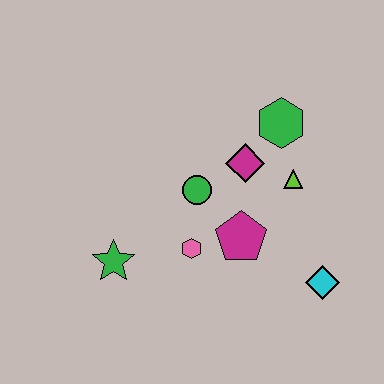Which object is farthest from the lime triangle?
The green star is farthest from the lime triangle.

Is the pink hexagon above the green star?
Yes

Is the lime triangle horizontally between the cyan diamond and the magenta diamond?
Yes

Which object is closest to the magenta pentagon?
The pink hexagon is closest to the magenta pentagon.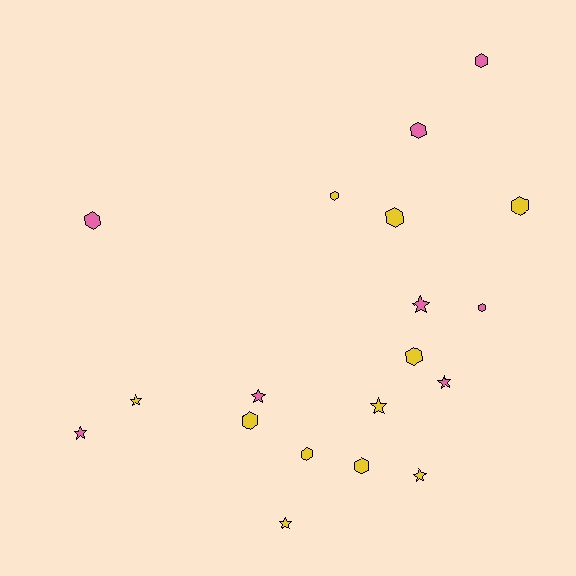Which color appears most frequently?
Yellow, with 11 objects.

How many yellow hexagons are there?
There are 7 yellow hexagons.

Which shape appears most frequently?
Hexagon, with 11 objects.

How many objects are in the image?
There are 19 objects.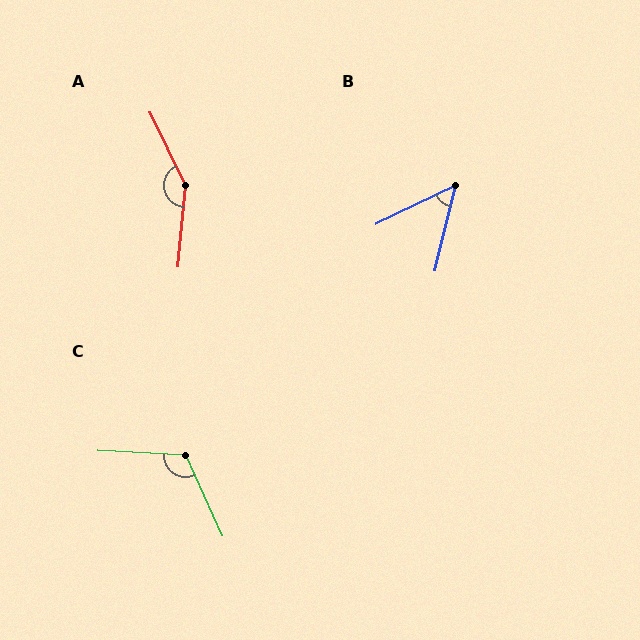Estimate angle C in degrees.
Approximately 117 degrees.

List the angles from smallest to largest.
B (51°), C (117°), A (149°).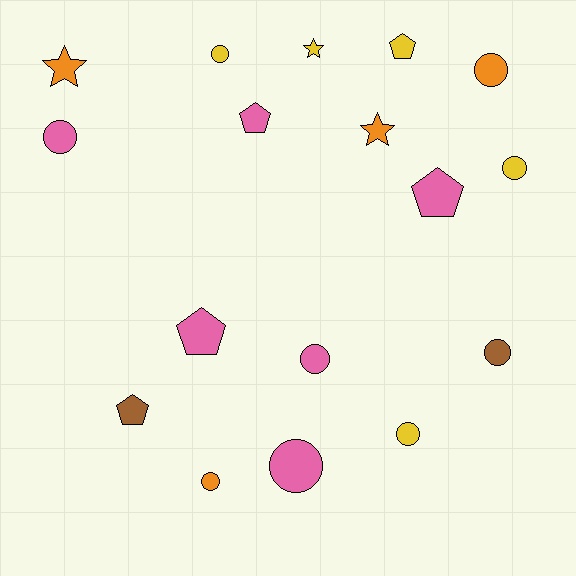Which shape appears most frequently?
Circle, with 9 objects.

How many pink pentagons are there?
There are 3 pink pentagons.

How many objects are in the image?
There are 17 objects.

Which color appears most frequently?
Pink, with 6 objects.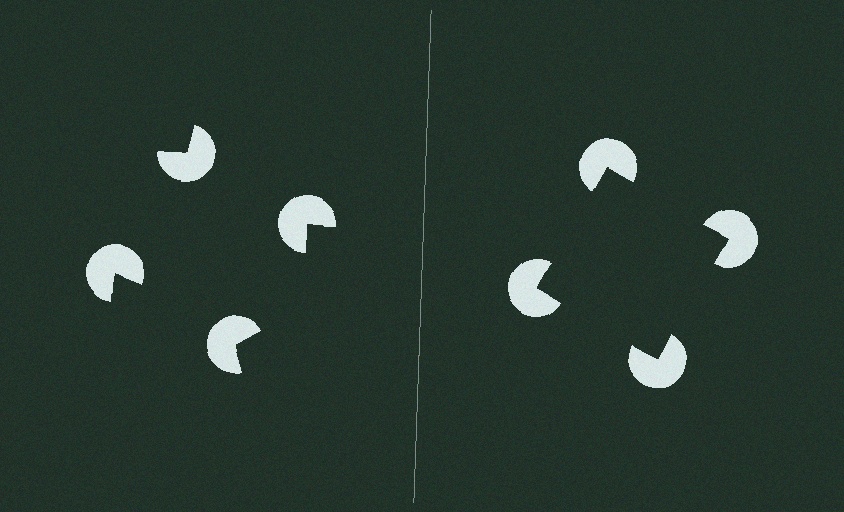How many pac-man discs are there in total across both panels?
8 — 4 on each side.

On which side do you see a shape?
An illusory square appears on the right side. On the left side the wedge cuts are rotated, so no coherent shape forms.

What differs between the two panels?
The pac-man discs are positioned identically on both sides; only the wedge orientations differ. On the right they align to a square; on the left they are misaligned.